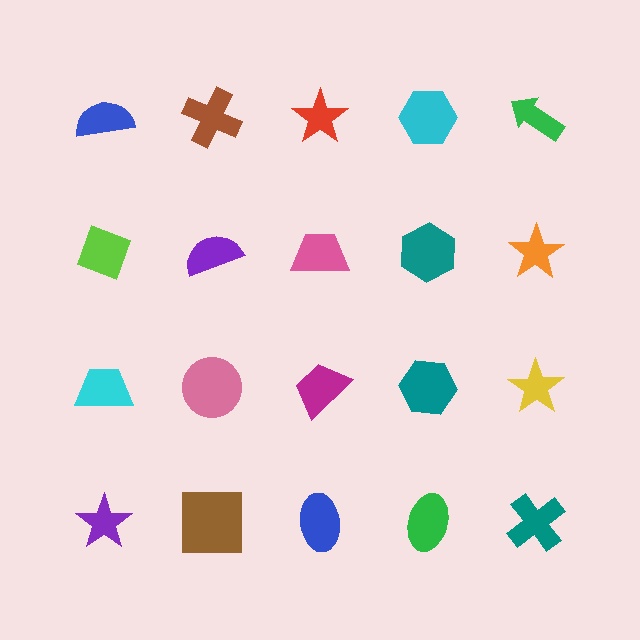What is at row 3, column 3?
A magenta trapezoid.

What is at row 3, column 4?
A teal hexagon.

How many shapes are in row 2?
5 shapes.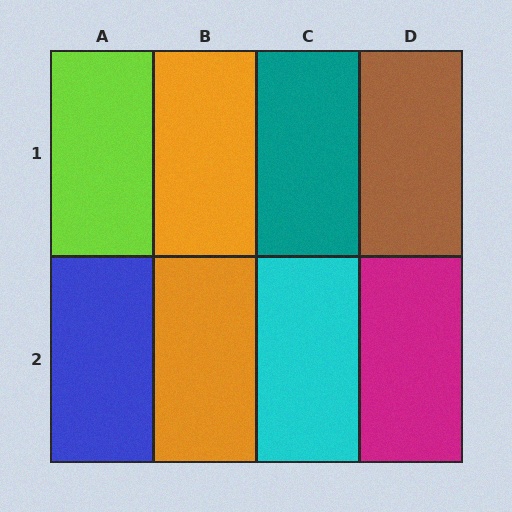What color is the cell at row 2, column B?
Orange.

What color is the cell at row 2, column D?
Magenta.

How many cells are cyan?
1 cell is cyan.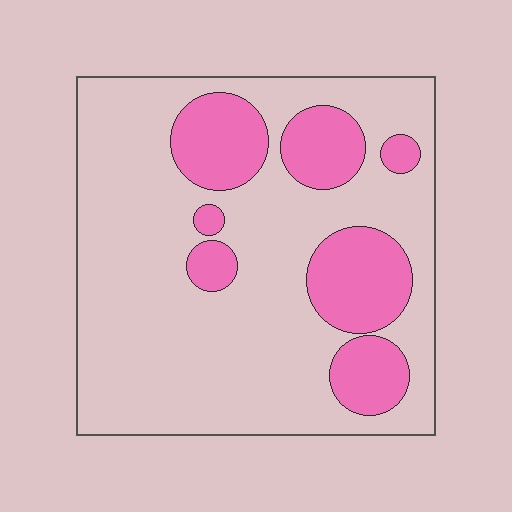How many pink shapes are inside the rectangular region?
7.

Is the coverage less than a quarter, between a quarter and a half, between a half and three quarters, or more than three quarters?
Less than a quarter.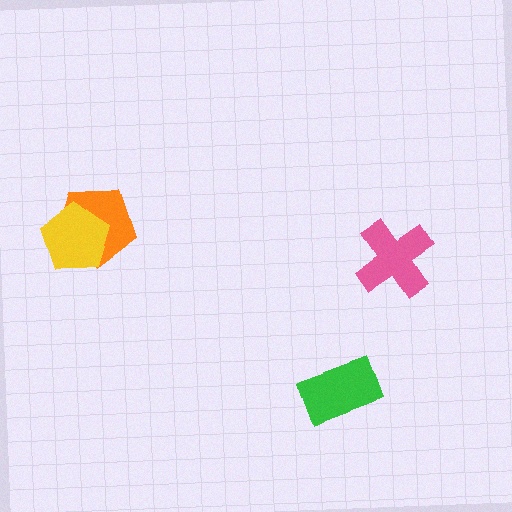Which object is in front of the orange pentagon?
The yellow pentagon is in front of the orange pentagon.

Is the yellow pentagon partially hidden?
No, no other shape covers it.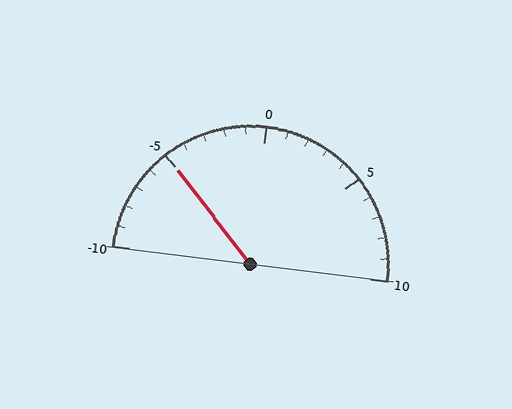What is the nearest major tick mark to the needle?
The nearest major tick mark is -5.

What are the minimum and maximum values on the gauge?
The gauge ranges from -10 to 10.